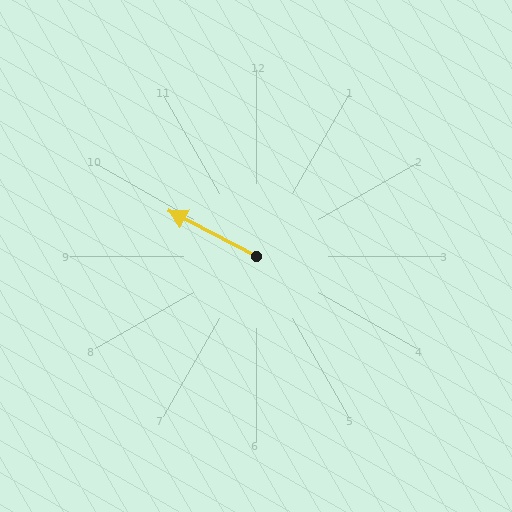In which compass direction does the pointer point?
Northwest.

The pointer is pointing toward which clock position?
Roughly 10 o'clock.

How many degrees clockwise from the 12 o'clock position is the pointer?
Approximately 298 degrees.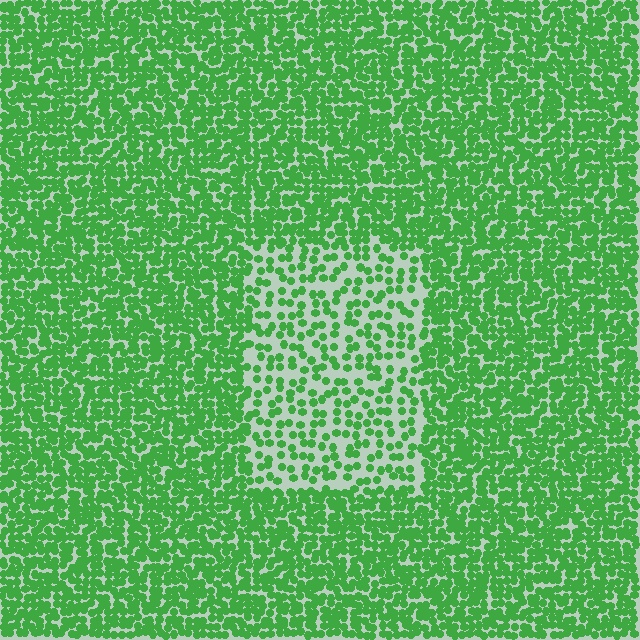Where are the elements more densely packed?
The elements are more densely packed outside the rectangle boundary.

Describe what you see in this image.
The image contains small green elements arranged at two different densities. A rectangle-shaped region is visible where the elements are less densely packed than the surrounding area.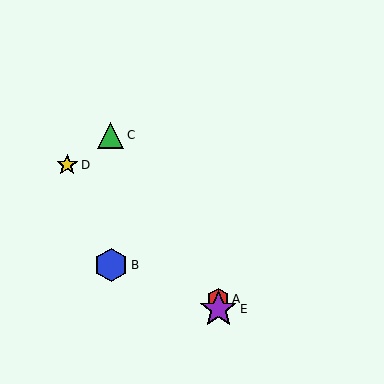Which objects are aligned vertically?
Objects A, E are aligned vertically.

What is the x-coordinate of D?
Object D is at x≈67.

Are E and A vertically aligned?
Yes, both are at x≈218.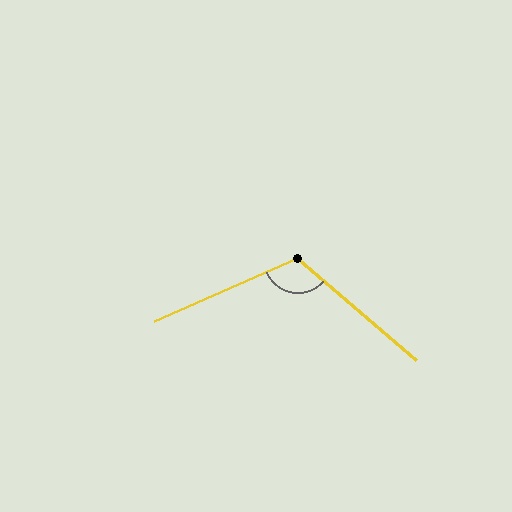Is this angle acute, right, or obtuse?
It is obtuse.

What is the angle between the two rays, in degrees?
Approximately 116 degrees.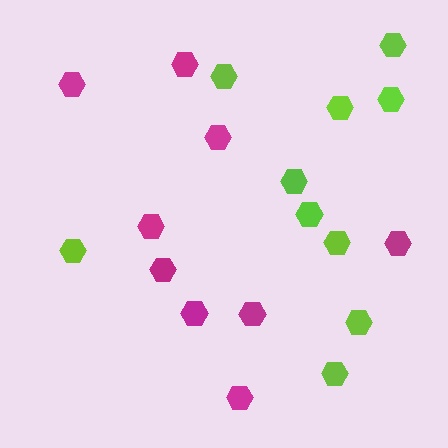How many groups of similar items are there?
There are 2 groups: one group of magenta hexagons (9) and one group of lime hexagons (10).